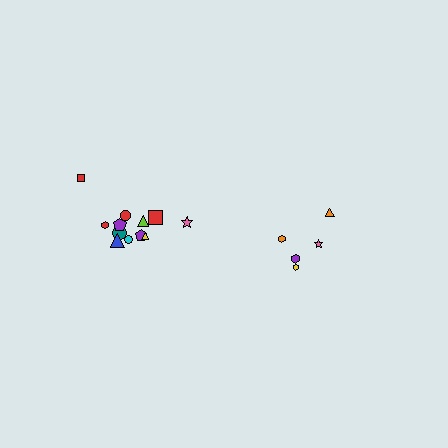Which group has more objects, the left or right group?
The left group.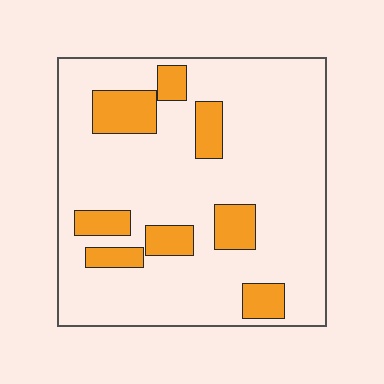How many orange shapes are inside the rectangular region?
8.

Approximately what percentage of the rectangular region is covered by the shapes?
Approximately 20%.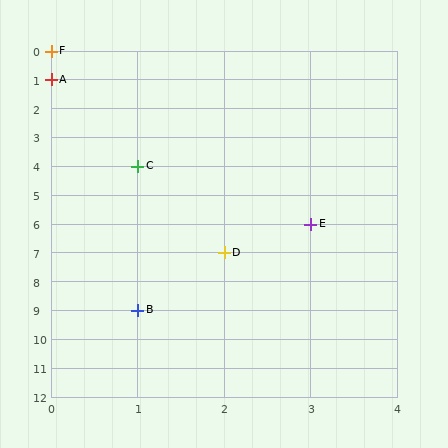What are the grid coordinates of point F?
Point F is at grid coordinates (0, 0).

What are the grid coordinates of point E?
Point E is at grid coordinates (3, 6).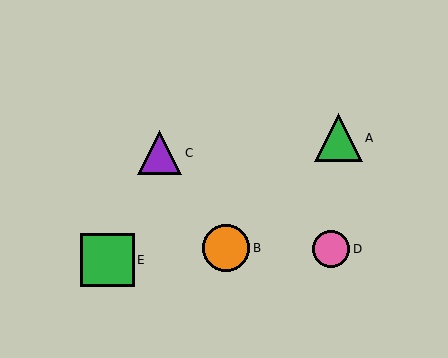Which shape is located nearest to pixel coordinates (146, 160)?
The purple triangle (labeled C) at (160, 153) is nearest to that location.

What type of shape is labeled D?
Shape D is a pink circle.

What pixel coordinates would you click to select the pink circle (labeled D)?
Click at (331, 249) to select the pink circle D.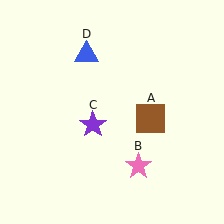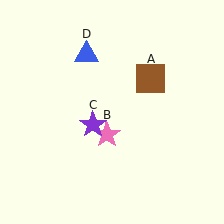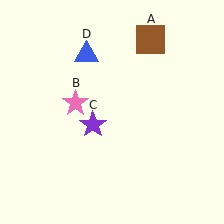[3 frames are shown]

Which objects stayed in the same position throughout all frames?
Purple star (object C) and blue triangle (object D) remained stationary.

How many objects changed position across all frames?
2 objects changed position: brown square (object A), pink star (object B).